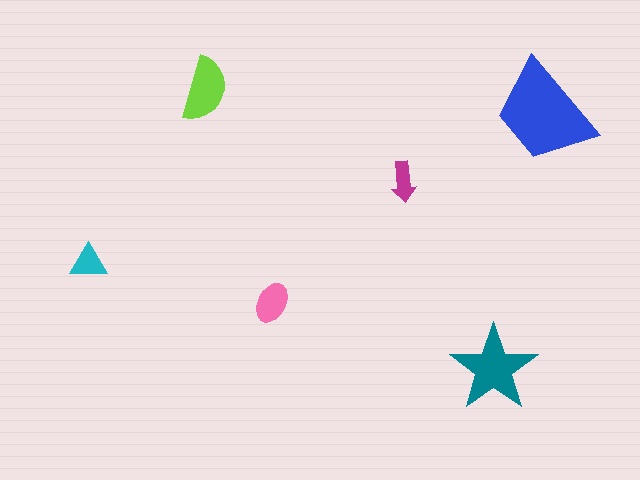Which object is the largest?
The blue trapezoid.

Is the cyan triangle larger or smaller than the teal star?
Smaller.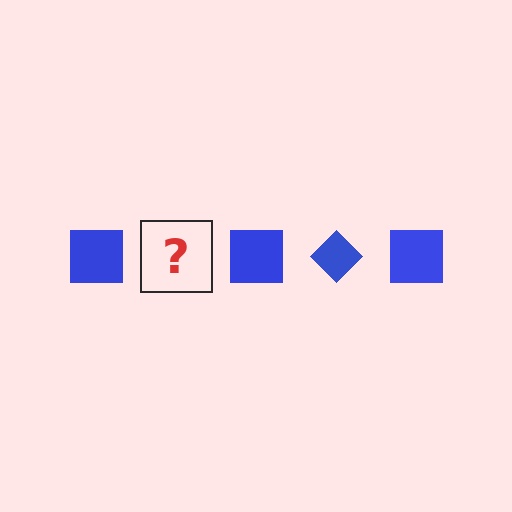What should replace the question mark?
The question mark should be replaced with a blue diamond.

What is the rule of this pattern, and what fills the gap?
The rule is that the pattern cycles through square, diamond shapes in blue. The gap should be filled with a blue diamond.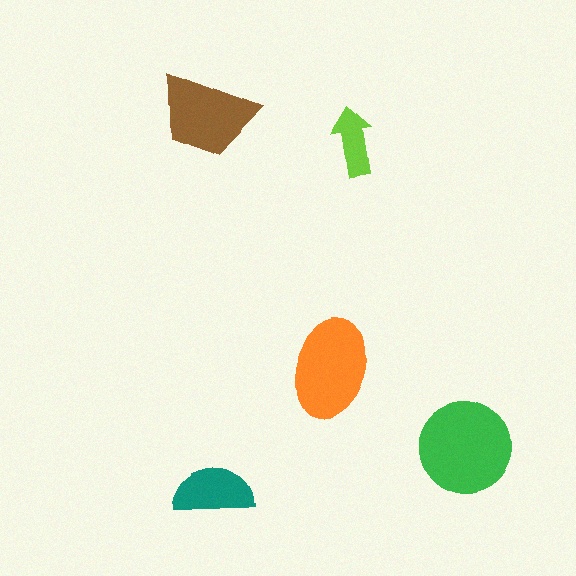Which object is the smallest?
The lime arrow.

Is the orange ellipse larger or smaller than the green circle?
Smaller.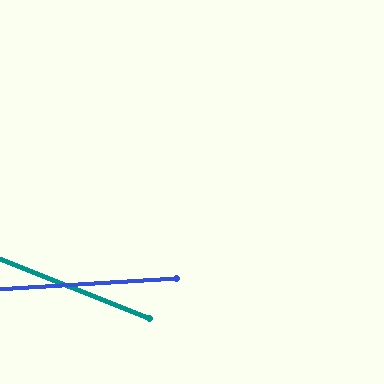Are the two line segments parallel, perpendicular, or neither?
Neither parallel nor perpendicular — they differ by about 25°.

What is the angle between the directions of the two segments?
Approximately 25 degrees.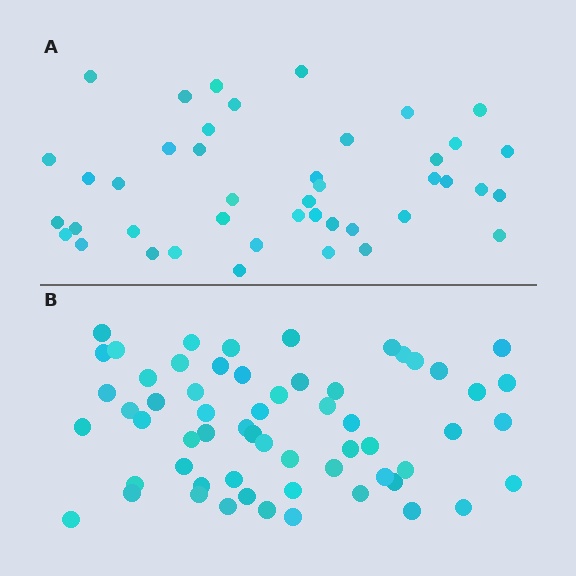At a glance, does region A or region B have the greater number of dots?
Region B (the bottom region) has more dots.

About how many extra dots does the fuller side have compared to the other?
Region B has approximately 15 more dots than region A.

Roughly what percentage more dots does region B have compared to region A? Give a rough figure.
About 40% more.